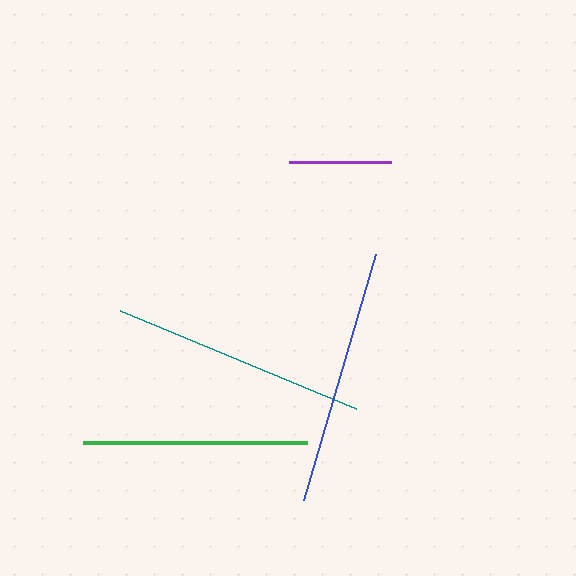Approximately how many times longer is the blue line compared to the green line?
The blue line is approximately 1.1 times the length of the green line.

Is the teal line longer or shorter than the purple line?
The teal line is longer than the purple line.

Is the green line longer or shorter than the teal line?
The teal line is longer than the green line.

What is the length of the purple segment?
The purple segment is approximately 102 pixels long.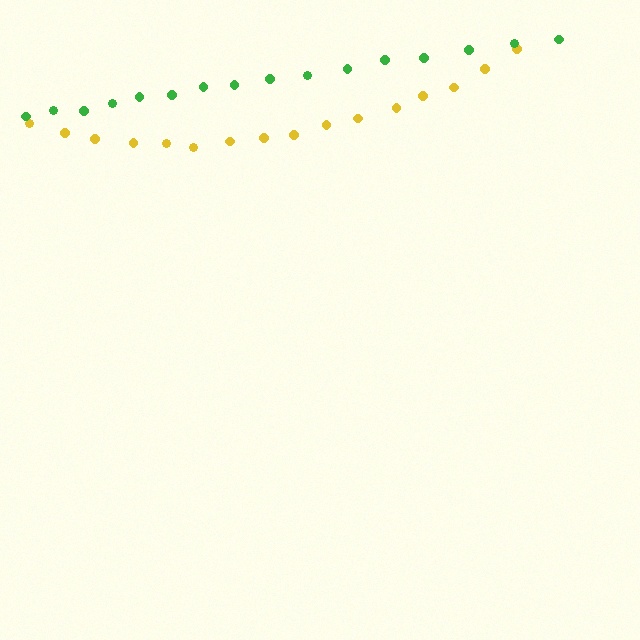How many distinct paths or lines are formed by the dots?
There are 2 distinct paths.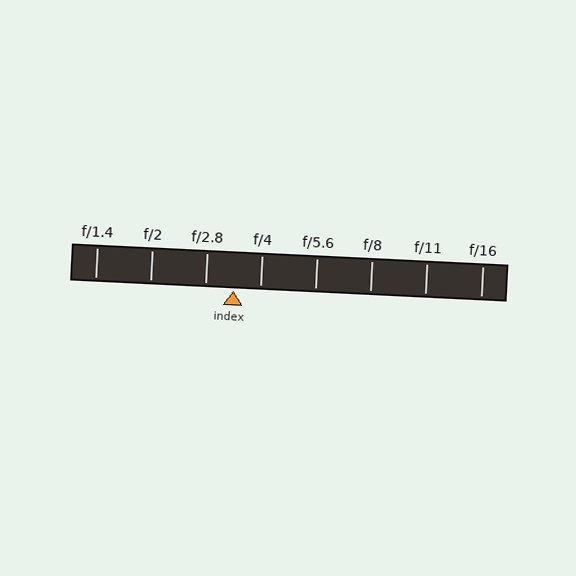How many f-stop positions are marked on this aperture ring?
There are 8 f-stop positions marked.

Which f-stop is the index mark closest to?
The index mark is closest to f/4.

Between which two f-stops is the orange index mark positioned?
The index mark is between f/2.8 and f/4.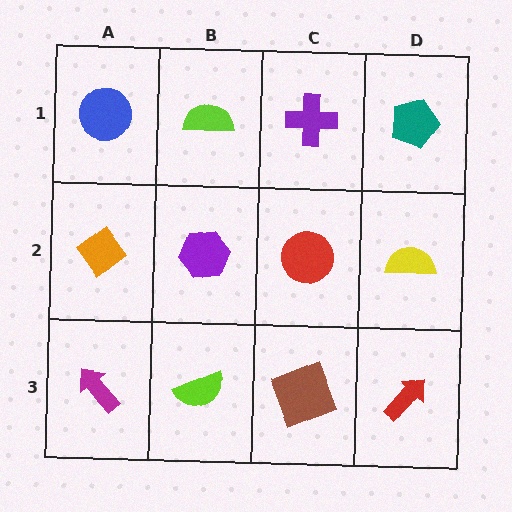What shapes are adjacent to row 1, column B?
A purple hexagon (row 2, column B), a blue circle (row 1, column A), a purple cross (row 1, column C).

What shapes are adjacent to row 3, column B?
A purple hexagon (row 2, column B), a magenta arrow (row 3, column A), a brown square (row 3, column C).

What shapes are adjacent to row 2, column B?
A lime semicircle (row 1, column B), a lime semicircle (row 3, column B), an orange diamond (row 2, column A), a red circle (row 2, column C).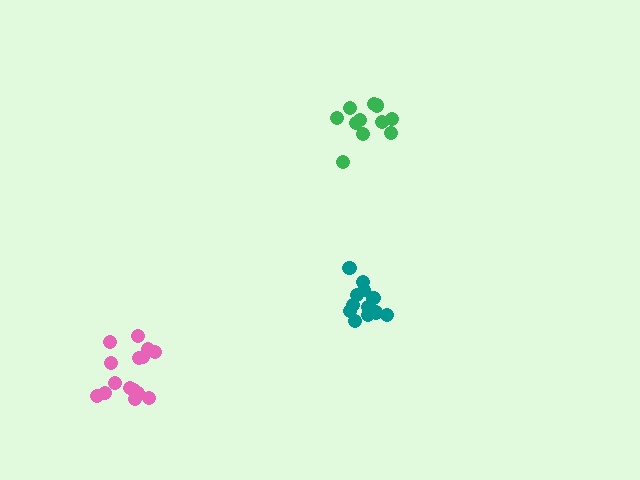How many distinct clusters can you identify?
There are 3 distinct clusters.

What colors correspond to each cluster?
The clusters are colored: green, teal, pink.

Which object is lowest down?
The pink cluster is bottommost.